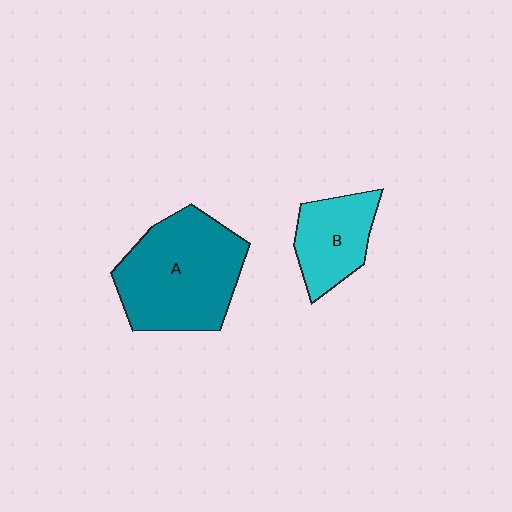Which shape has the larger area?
Shape A (teal).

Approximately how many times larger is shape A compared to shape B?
Approximately 1.9 times.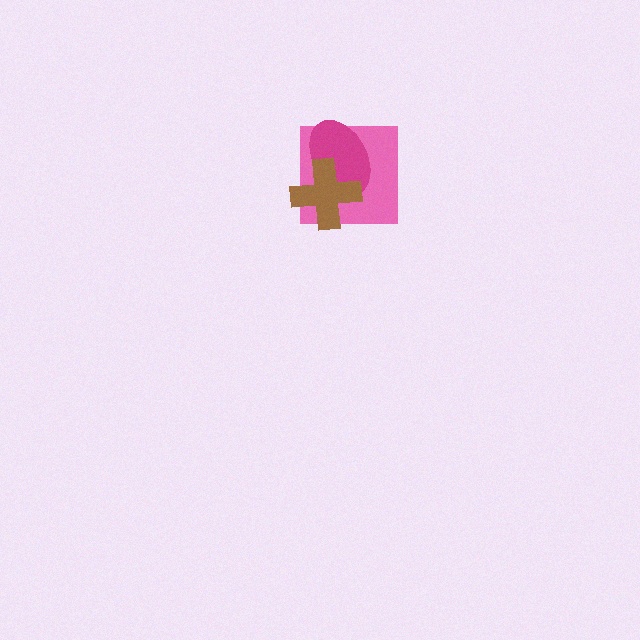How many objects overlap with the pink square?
2 objects overlap with the pink square.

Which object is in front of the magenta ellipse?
The brown cross is in front of the magenta ellipse.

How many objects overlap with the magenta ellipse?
2 objects overlap with the magenta ellipse.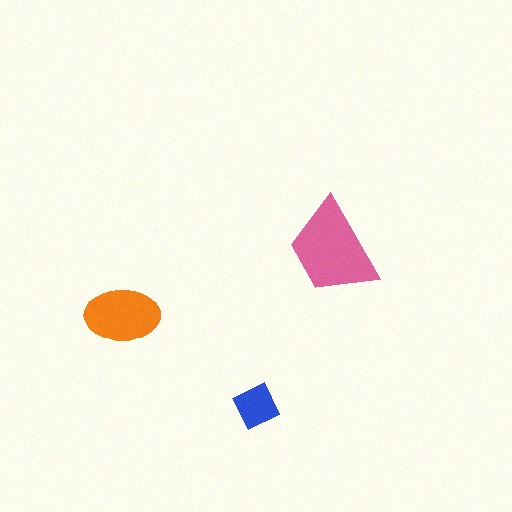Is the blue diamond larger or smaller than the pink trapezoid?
Smaller.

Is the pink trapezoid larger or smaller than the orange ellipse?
Larger.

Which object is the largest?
The pink trapezoid.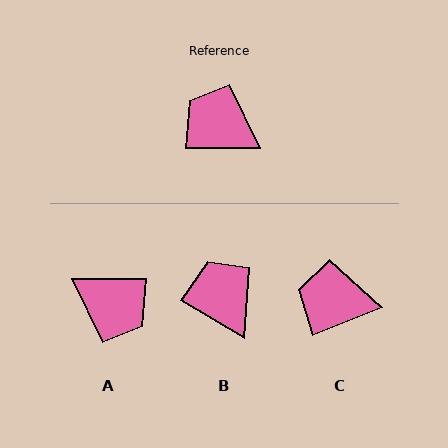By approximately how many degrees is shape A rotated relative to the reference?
Approximately 180 degrees counter-clockwise.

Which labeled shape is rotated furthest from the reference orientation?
A, about 180 degrees away.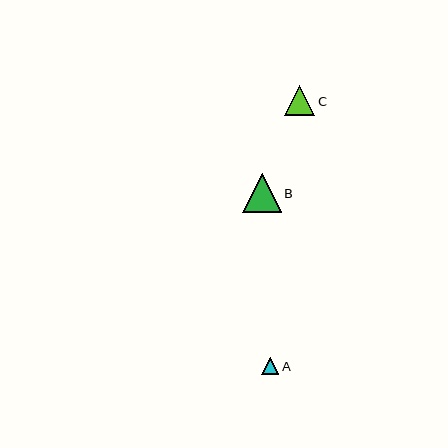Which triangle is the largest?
Triangle B is the largest with a size of approximately 39 pixels.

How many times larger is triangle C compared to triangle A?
Triangle C is approximately 1.7 times the size of triangle A.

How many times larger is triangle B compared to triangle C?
Triangle B is approximately 1.3 times the size of triangle C.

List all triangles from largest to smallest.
From largest to smallest: B, C, A.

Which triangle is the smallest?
Triangle A is the smallest with a size of approximately 17 pixels.